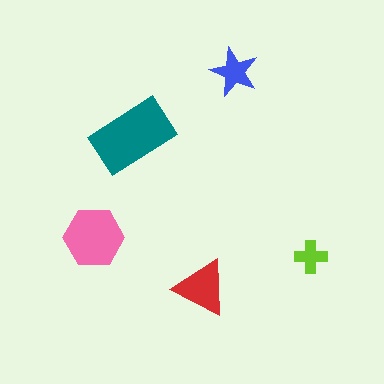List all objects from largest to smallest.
The teal rectangle, the pink hexagon, the red triangle, the blue star, the lime cross.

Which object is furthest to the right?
The lime cross is rightmost.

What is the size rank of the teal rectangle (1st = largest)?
1st.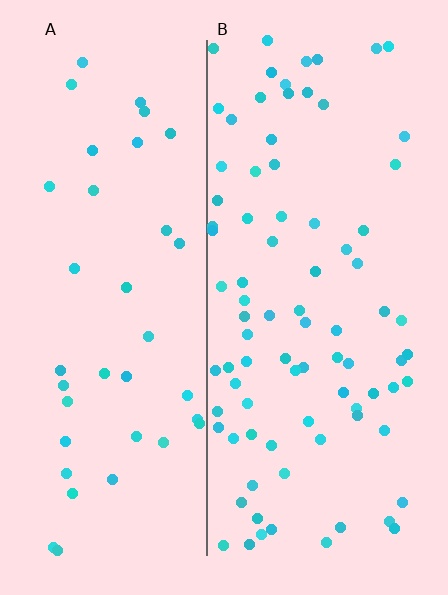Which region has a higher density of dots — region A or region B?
B (the right).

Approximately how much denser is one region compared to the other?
Approximately 2.2× — region B over region A.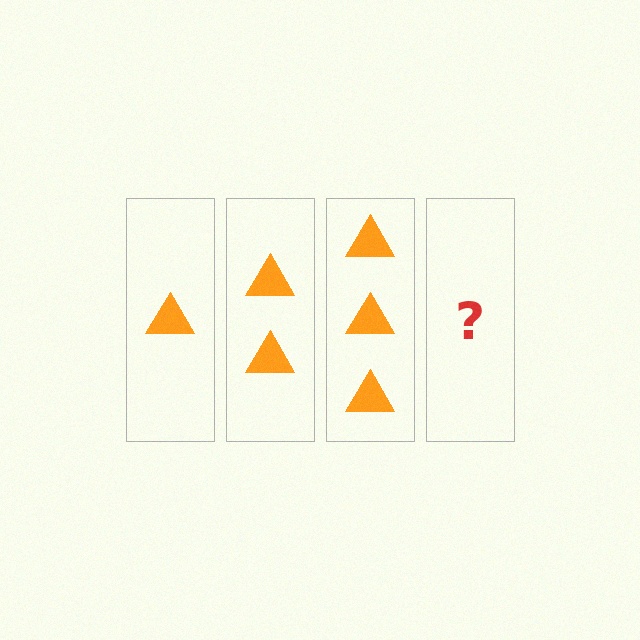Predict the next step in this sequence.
The next step is 4 triangles.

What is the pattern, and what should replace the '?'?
The pattern is that each step adds one more triangle. The '?' should be 4 triangles.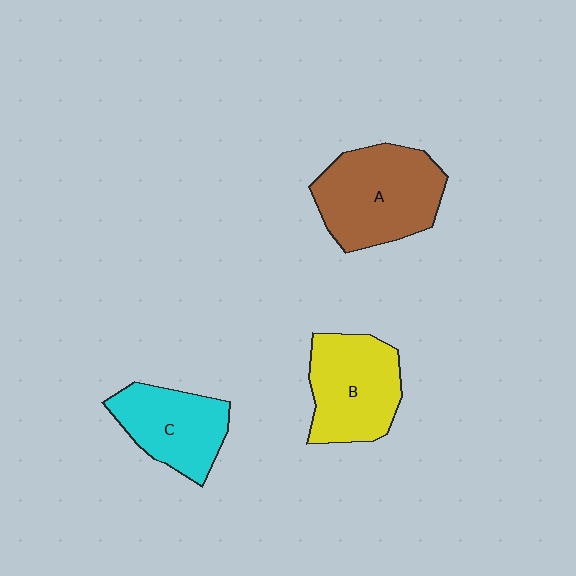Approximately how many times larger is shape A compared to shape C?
Approximately 1.4 times.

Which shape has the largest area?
Shape A (brown).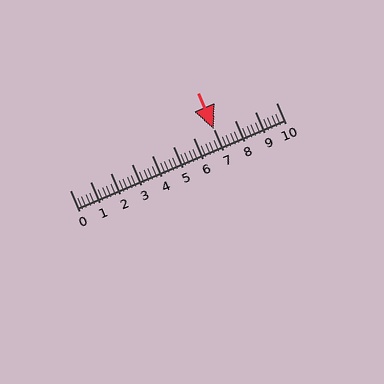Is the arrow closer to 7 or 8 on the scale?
The arrow is closer to 7.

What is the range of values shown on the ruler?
The ruler shows values from 0 to 10.